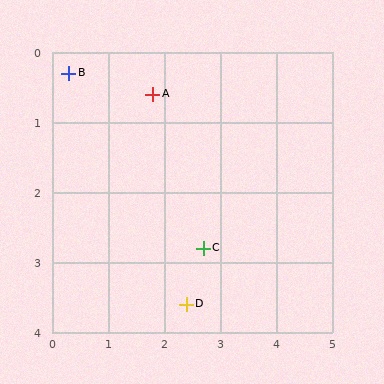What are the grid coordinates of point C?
Point C is at approximately (2.7, 2.8).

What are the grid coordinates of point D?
Point D is at approximately (2.4, 3.6).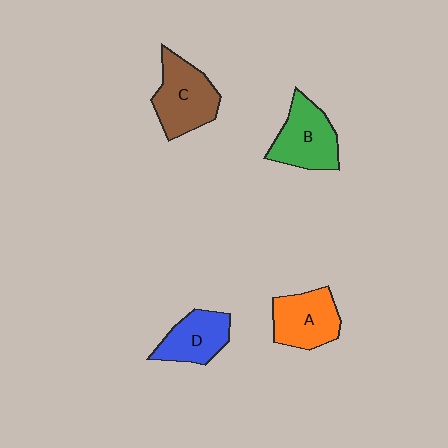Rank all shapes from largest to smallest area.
From largest to smallest: C (brown), B (green), A (orange), D (blue).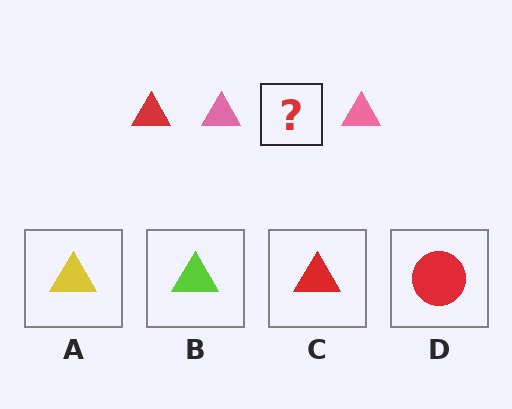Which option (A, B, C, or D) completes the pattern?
C.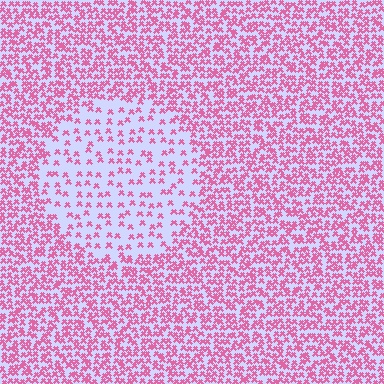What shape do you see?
I see a circle.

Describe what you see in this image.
The image contains small pink elements arranged at two different densities. A circle-shaped region is visible where the elements are less densely packed than the surrounding area.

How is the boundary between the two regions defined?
The boundary is defined by a change in element density (approximately 2.5x ratio). All elements are the same color, size, and shape.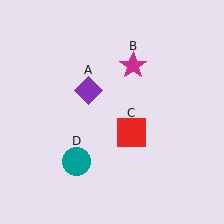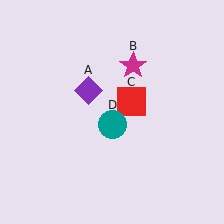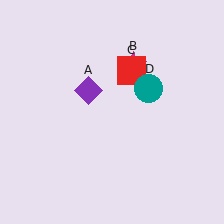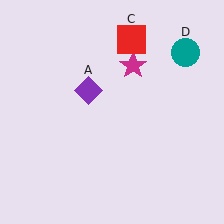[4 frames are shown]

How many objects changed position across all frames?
2 objects changed position: red square (object C), teal circle (object D).